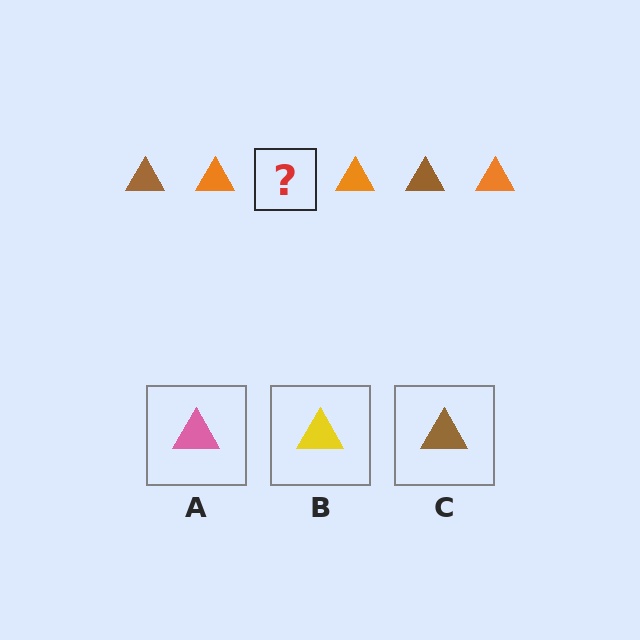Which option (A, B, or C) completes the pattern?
C.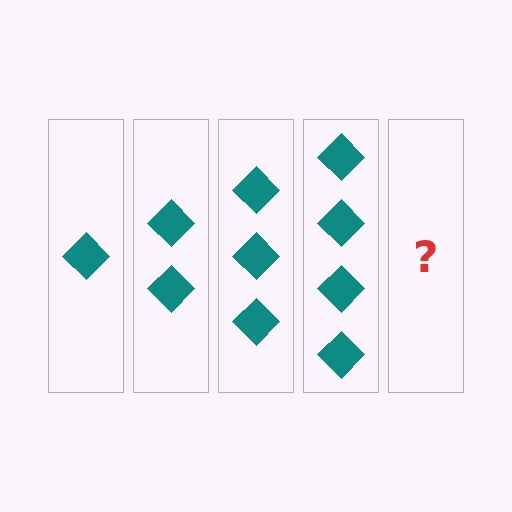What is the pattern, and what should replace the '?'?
The pattern is that each step adds one more diamond. The '?' should be 5 diamonds.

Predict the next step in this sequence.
The next step is 5 diamonds.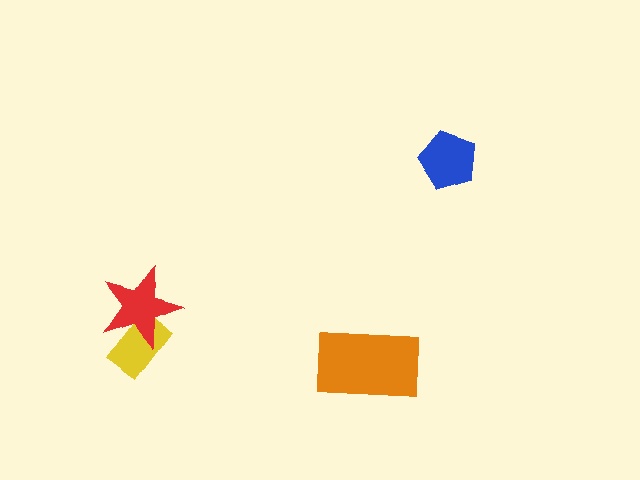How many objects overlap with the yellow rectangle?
1 object overlaps with the yellow rectangle.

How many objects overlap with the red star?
1 object overlaps with the red star.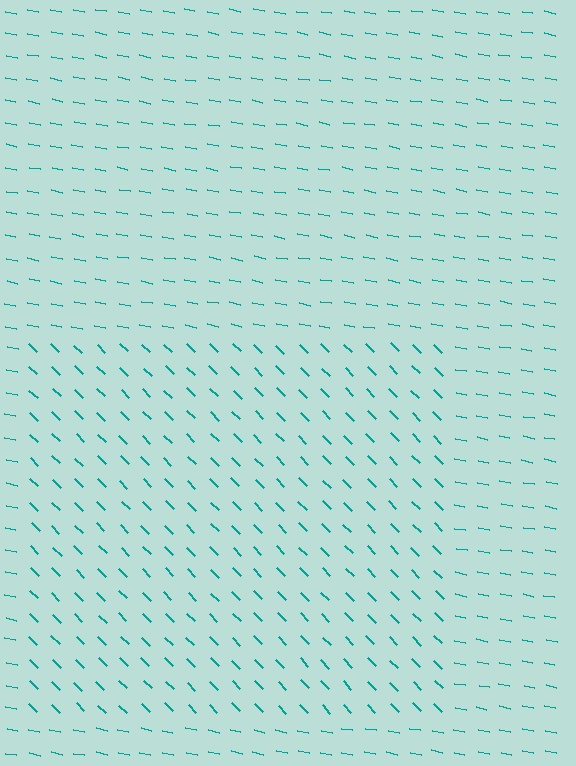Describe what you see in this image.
The image is filled with small teal line segments. A rectangle region in the image has lines oriented differently from the surrounding lines, creating a visible texture boundary.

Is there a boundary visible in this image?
Yes, there is a texture boundary formed by a change in line orientation.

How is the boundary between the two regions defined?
The boundary is defined purely by a change in line orientation (approximately 34 degrees difference). All lines are the same color and thickness.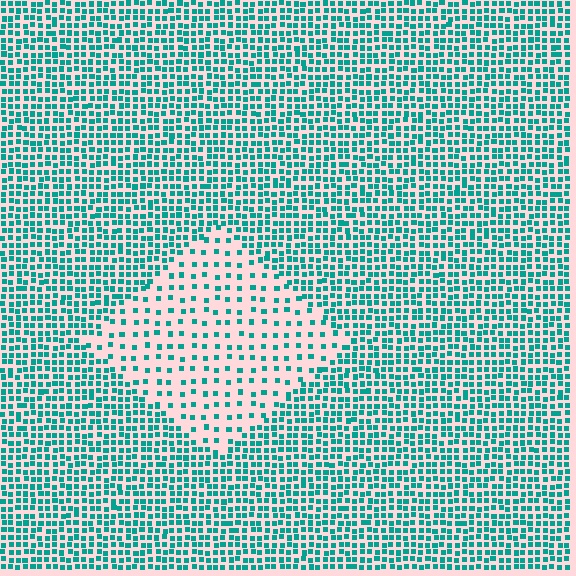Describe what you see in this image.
The image contains small teal elements arranged at two different densities. A diamond-shaped region is visible where the elements are less densely packed than the surrounding area.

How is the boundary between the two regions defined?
The boundary is defined by a change in element density (approximately 2.6x ratio). All elements are the same color, size, and shape.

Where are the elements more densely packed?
The elements are more densely packed outside the diamond boundary.